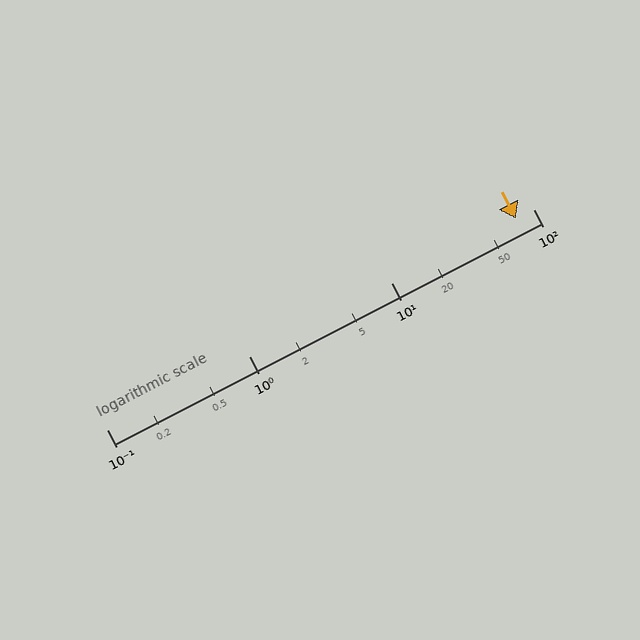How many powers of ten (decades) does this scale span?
The scale spans 3 decades, from 0.1 to 100.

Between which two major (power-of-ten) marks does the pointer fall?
The pointer is between 10 and 100.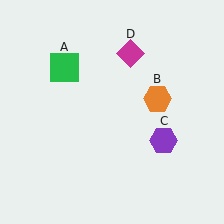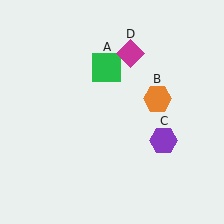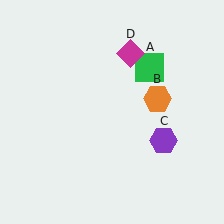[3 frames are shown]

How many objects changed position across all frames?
1 object changed position: green square (object A).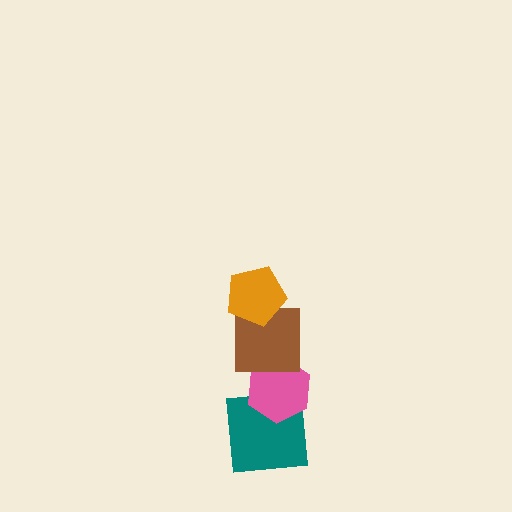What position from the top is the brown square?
The brown square is 2nd from the top.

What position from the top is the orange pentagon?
The orange pentagon is 1st from the top.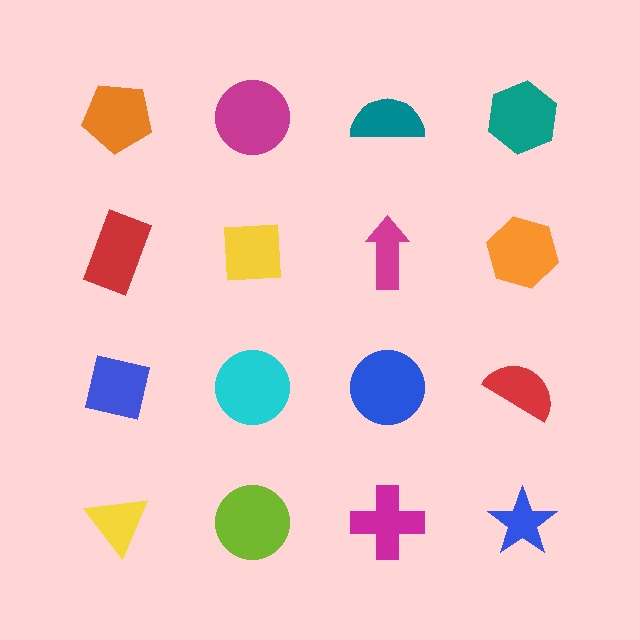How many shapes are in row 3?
4 shapes.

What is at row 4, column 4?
A blue star.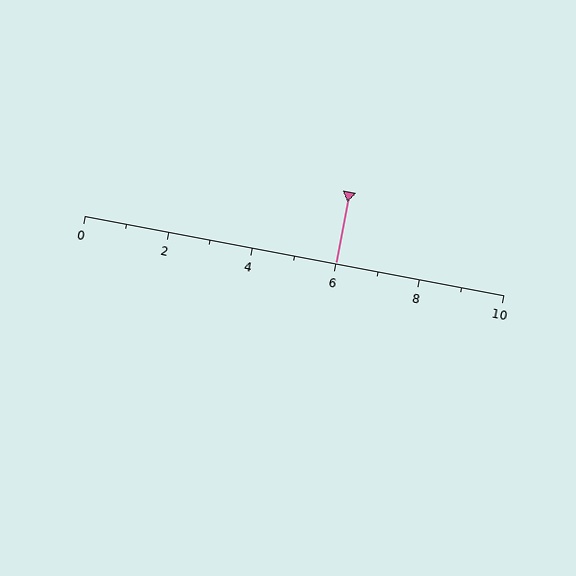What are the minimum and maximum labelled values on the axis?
The axis runs from 0 to 10.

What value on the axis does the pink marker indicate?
The marker indicates approximately 6.